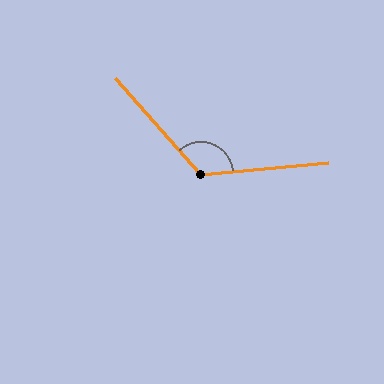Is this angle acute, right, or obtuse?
It is obtuse.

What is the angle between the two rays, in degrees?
Approximately 126 degrees.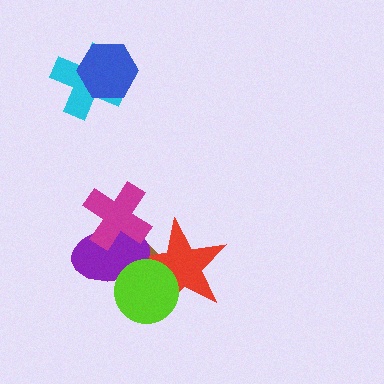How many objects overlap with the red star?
3 objects overlap with the red star.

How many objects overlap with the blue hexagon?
1 object overlaps with the blue hexagon.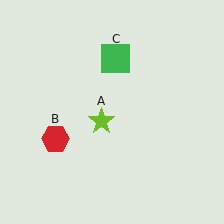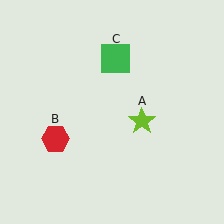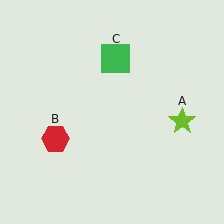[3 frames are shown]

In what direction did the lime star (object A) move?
The lime star (object A) moved right.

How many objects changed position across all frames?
1 object changed position: lime star (object A).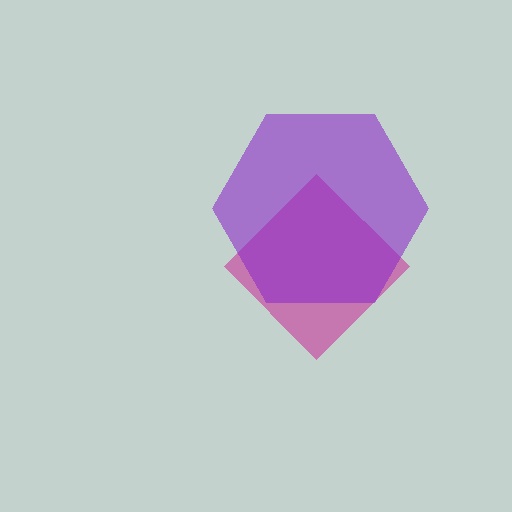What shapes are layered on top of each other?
The layered shapes are: a magenta diamond, a purple hexagon.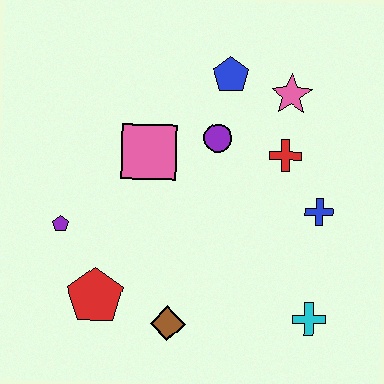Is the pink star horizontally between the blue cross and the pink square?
Yes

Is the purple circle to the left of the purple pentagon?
No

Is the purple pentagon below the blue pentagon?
Yes